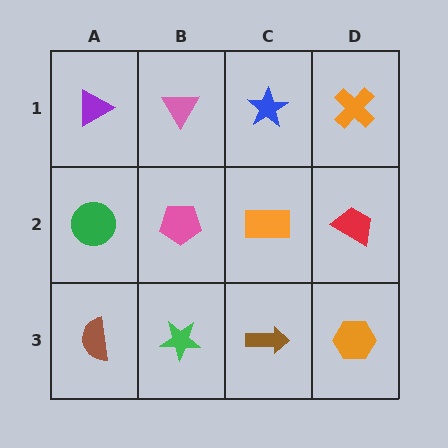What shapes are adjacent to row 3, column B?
A pink pentagon (row 2, column B), a brown semicircle (row 3, column A), a brown arrow (row 3, column C).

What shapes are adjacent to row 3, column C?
An orange rectangle (row 2, column C), a green star (row 3, column B), an orange hexagon (row 3, column D).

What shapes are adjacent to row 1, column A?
A green circle (row 2, column A), a pink triangle (row 1, column B).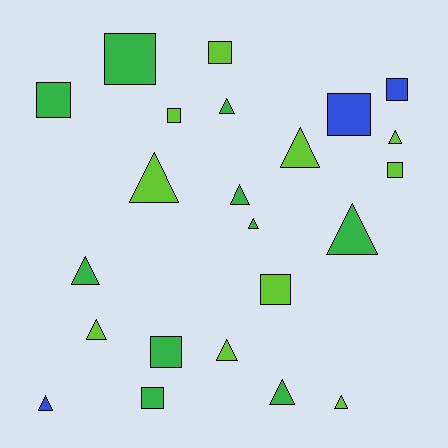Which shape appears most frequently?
Triangle, with 13 objects.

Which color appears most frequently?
Lime, with 10 objects.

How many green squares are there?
There are 4 green squares.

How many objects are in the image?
There are 23 objects.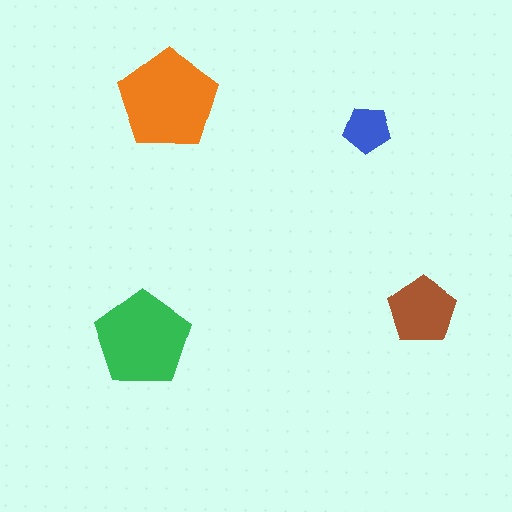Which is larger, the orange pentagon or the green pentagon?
The orange one.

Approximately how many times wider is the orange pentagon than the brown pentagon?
About 1.5 times wider.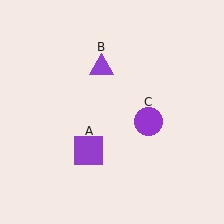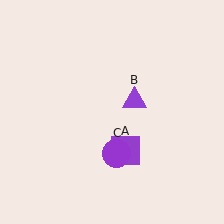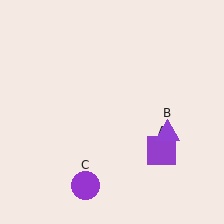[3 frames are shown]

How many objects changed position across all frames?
3 objects changed position: purple square (object A), purple triangle (object B), purple circle (object C).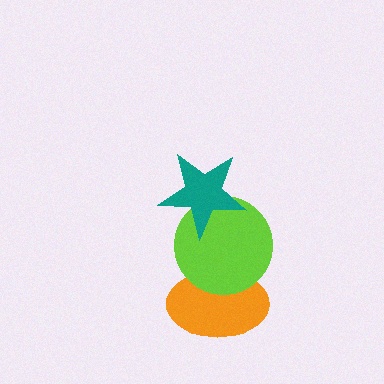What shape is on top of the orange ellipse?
The lime circle is on top of the orange ellipse.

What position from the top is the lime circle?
The lime circle is 2nd from the top.